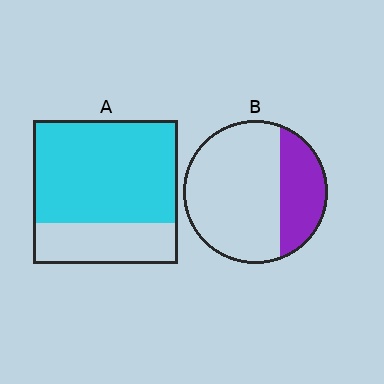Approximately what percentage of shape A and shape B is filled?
A is approximately 70% and B is approximately 30%.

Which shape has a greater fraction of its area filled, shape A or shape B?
Shape A.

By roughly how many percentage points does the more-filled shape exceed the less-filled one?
By roughly 45 percentage points (A over B).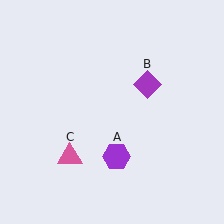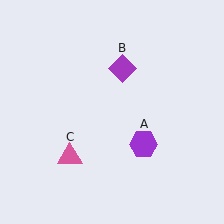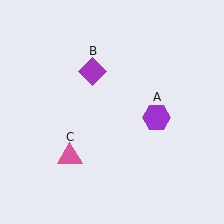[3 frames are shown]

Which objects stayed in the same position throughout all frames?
Pink triangle (object C) remained stationary.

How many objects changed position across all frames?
2 objects changed position: purple hexagon (object A), purple diamond (object B).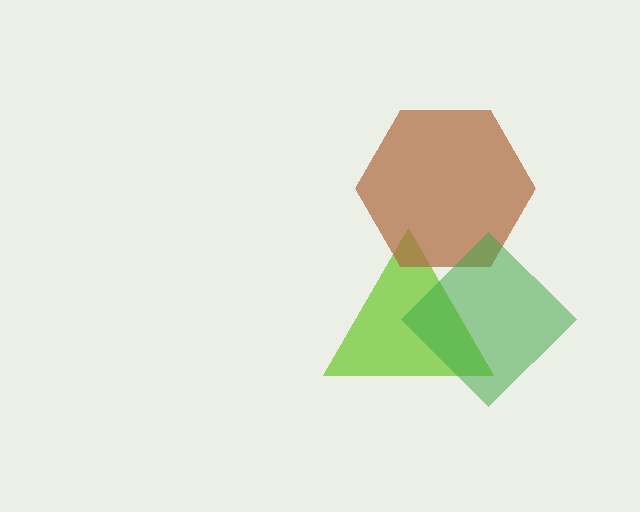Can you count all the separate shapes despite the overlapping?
Yes, there are 3 separate shapes.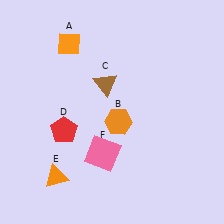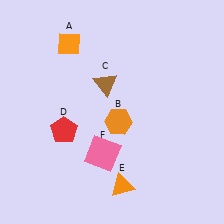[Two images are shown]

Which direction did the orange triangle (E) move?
The orange triangle (E) moved right.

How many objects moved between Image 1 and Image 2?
1 object moved between the two images.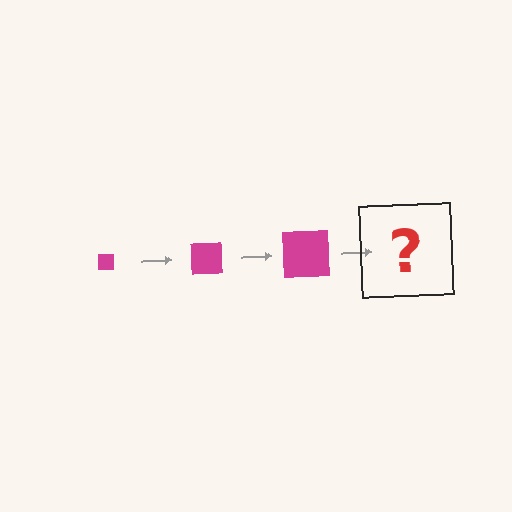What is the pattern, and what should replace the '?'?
The pattern is that the square gets progressively larger each step. The '?' should be a magenta square, larger than the previous one.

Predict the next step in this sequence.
The next step is a magenta square, larger than the previous one.